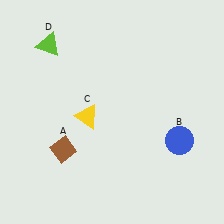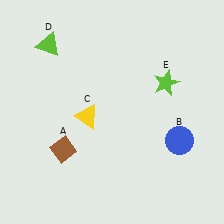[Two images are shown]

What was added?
A lime star (E) was added in Image 2.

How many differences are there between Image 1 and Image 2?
There is 1 difference between the two images.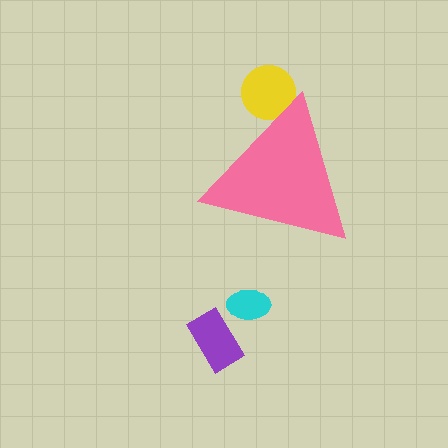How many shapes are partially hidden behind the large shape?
1 shape is partially hidden.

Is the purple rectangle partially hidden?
No, the purple rectangle is fully visible.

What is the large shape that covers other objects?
A pink triangle.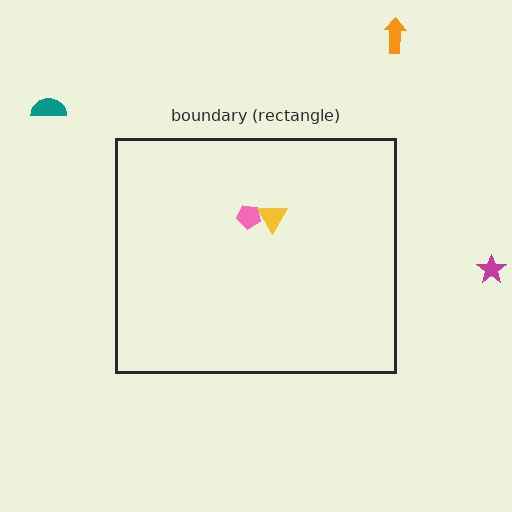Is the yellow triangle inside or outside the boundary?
Inside.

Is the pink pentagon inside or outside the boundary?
Inside.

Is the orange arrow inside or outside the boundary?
Outside.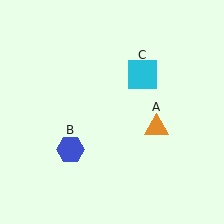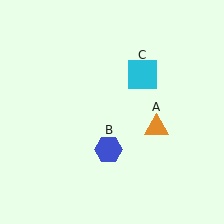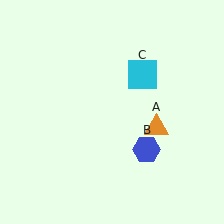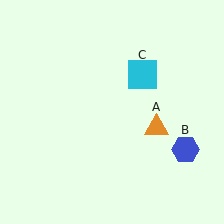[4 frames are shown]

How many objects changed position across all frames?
1 object changed position: blue hexagon (object B).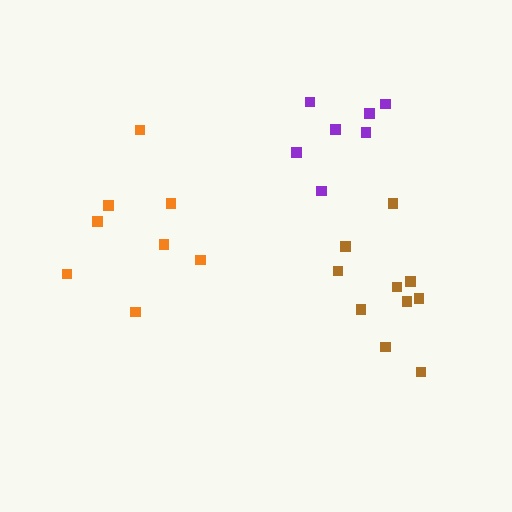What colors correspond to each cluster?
The clusters are colored: orange, brown, purple.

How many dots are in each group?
Group 1: 8 dots, Group 2: 10 dots, Group 3: 7 dots (25 total).